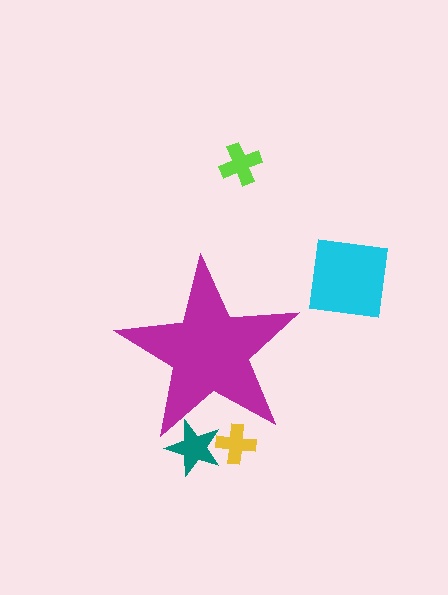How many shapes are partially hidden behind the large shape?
2 shapes are partially hidden.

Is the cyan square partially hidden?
No, the cyan square is fully visible.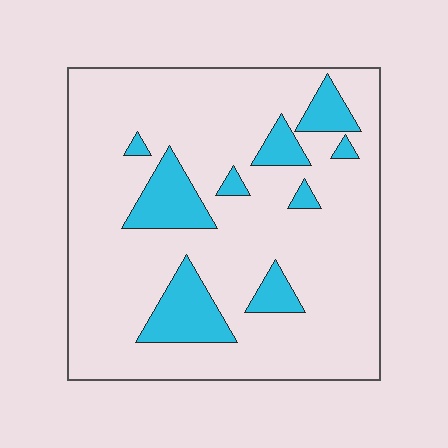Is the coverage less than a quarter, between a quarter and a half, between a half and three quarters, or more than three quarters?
Less than a quarter.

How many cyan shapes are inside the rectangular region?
9.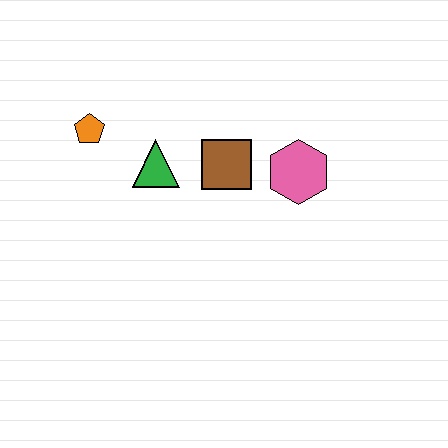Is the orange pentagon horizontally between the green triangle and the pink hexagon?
No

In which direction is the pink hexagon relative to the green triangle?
The pink hexagon is to the right of the green triangle.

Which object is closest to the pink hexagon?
The brown square is closest to the pink hexagon.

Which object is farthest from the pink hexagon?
The orange pentagon is farthest from the pink hexagon.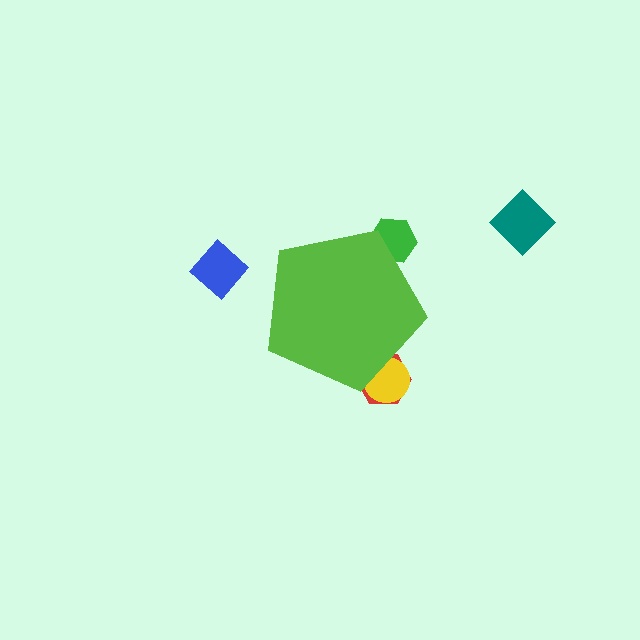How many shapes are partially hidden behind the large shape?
3 shapes are partially hidden.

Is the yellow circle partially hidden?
Yes, the yellow circle is partially hidden behind the lime pentagon.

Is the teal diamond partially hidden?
No, the teal diamond is fully visible.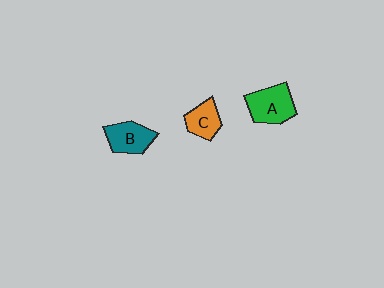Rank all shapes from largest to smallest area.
From largest to smallest: A (green), B (teal), C (orange).